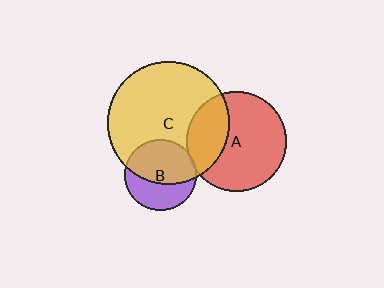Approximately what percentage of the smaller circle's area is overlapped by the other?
Approximately 5%.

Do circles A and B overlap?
Yes.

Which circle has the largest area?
Circle C (yellow).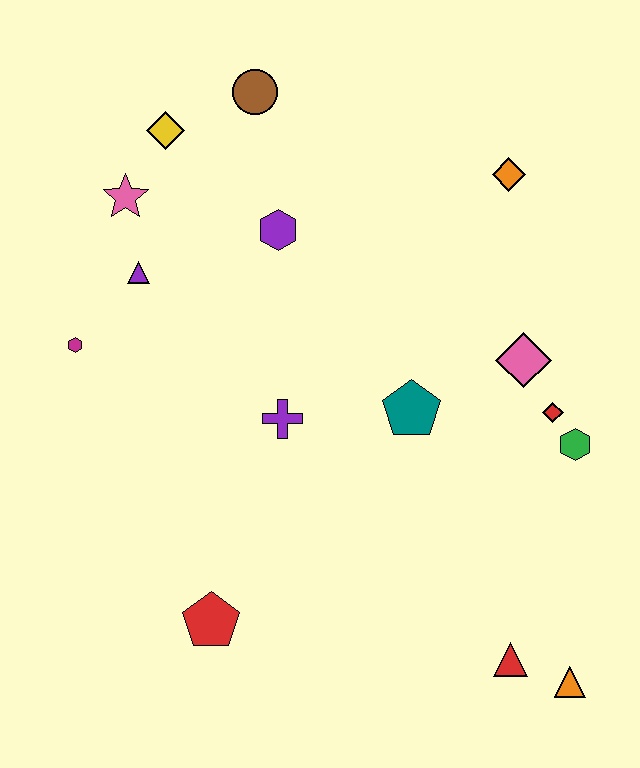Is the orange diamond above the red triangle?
Yes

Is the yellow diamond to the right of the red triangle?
No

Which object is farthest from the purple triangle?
The orange triangle is farthest from the purple triangle.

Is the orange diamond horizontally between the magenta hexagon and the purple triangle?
No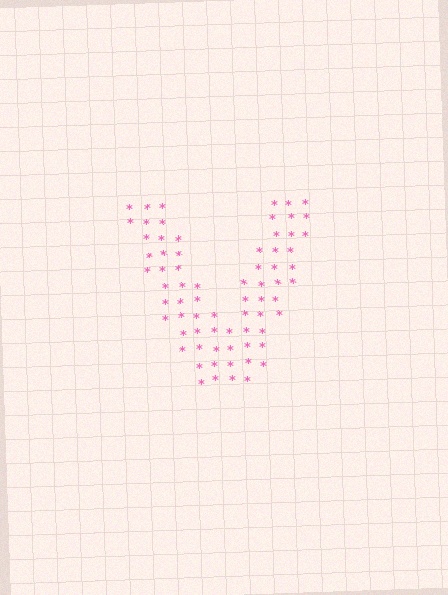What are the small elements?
The small elements are asterisks.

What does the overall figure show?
The overall figure shows the letter V.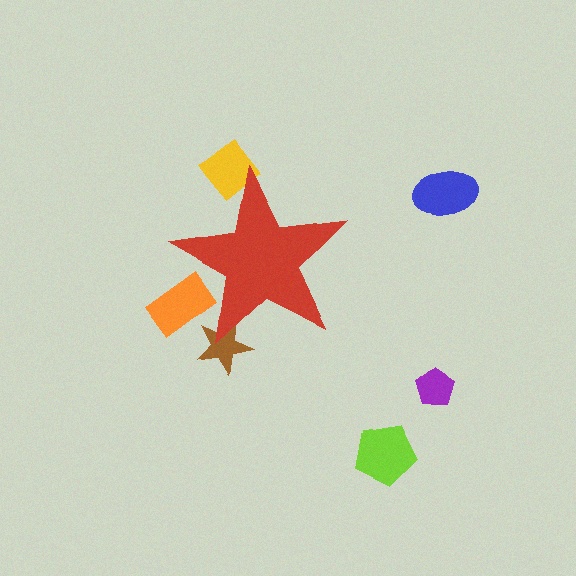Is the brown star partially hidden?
Yes, the brown star is partially hidden behind the red star.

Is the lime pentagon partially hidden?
No, the lime pentagon is fully visible.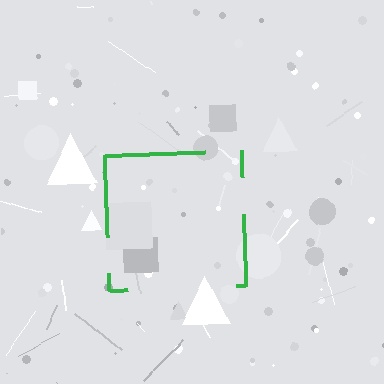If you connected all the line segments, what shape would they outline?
They would outline a square.